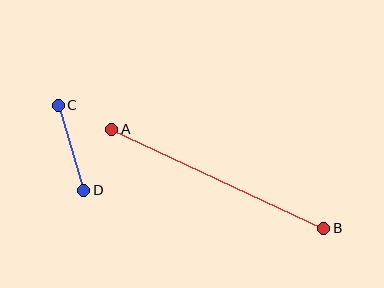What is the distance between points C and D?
The distance is approximately 89 pixels.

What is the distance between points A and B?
The distance is approximately 234 pixels.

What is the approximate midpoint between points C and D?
The midpoint is at approximately (71, 148) pixels.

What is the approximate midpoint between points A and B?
The midpoint is at approximately (218, 179) pixels.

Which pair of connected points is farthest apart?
Points A and B are farthest apart.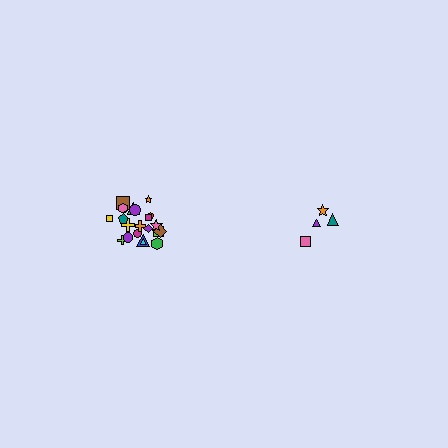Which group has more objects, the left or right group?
The left group.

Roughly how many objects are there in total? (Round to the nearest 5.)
Roughly 25 objects in total.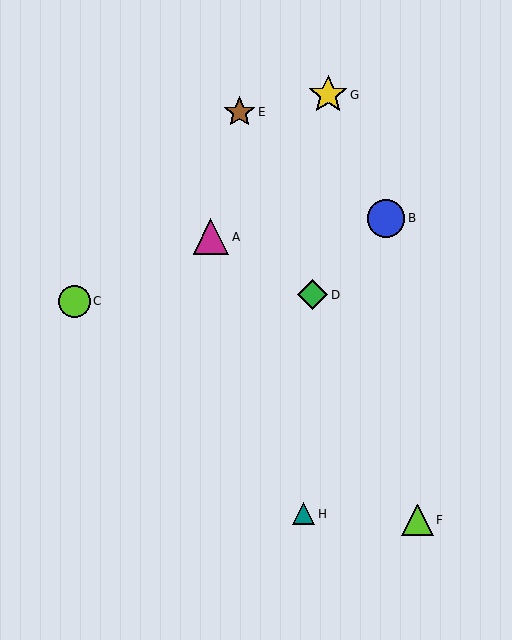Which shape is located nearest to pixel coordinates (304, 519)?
The teal triangle (labeled H) at (304, 514) is nearest to that location.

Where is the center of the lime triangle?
The center of the lime triangle is at (417, 520).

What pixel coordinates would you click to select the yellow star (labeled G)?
Click at (328, 95) to select the yellow star G.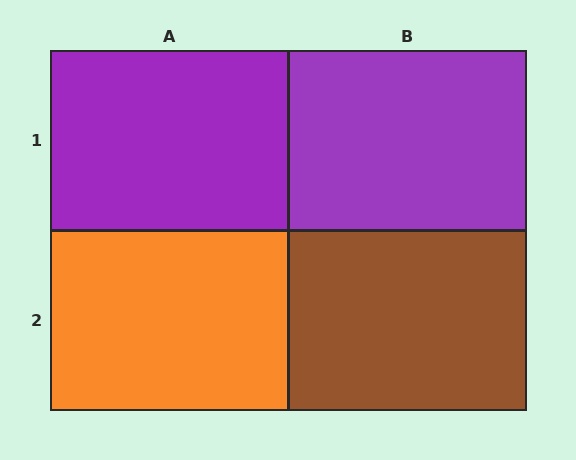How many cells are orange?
1 cell is orange.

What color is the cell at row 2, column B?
Brown.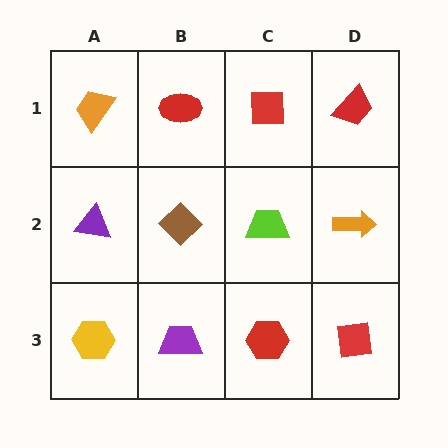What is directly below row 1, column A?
A purple triangle.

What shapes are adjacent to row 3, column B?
A brown diamond (row 2, column B), a yellow hexagon (row 3, column A), a red hexagon (row 3, column C).